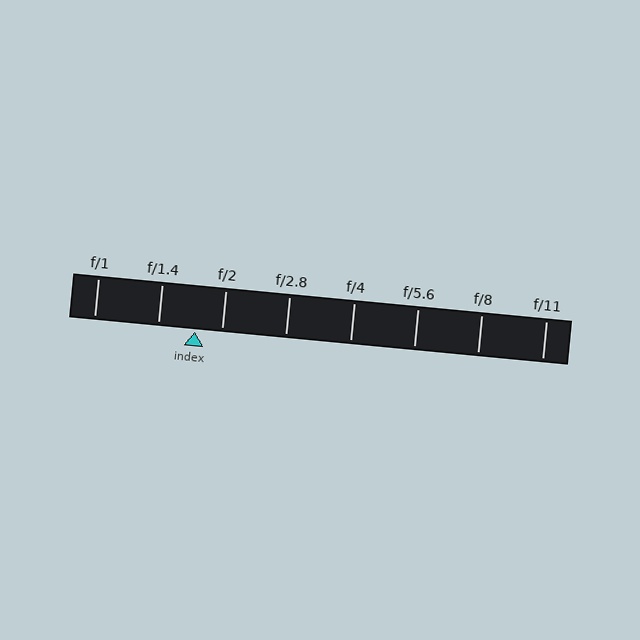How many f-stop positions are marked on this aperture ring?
There are 8 f-stop positions marked.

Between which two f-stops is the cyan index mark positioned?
The index mark is between f/1.4 and f/2.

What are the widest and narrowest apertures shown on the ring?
The widest aperture shown is f/1 and the narrowest is f/11.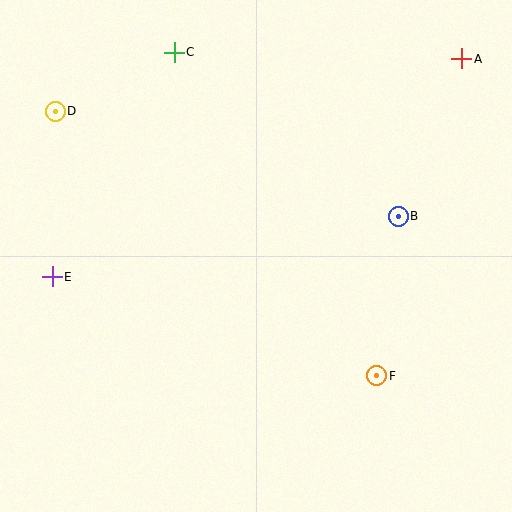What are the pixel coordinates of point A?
Point A is at (462, 59).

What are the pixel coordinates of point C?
Point C is at (174, 52).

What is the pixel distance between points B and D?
The distance between B and D is 359 pixels.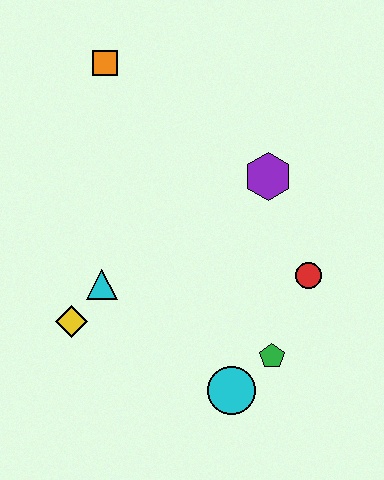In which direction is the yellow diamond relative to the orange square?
The yellow diamond is below the orange square.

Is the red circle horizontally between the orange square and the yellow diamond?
No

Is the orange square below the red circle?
No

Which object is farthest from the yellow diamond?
The orange square is farthest from the yellow diamond.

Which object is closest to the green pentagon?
The cyan circle is closest to the green pentagon.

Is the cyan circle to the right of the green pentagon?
No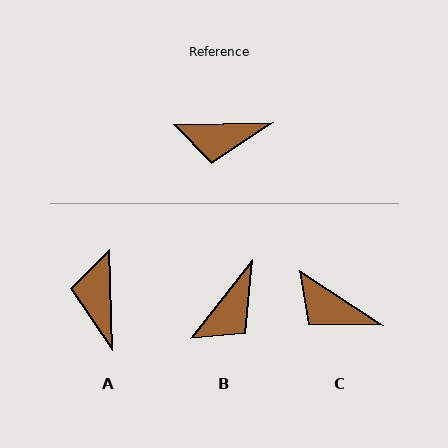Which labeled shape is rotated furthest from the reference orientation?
A, about 90 degrees away.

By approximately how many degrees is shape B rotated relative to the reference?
Approximately 52 degrees counter-clockwise.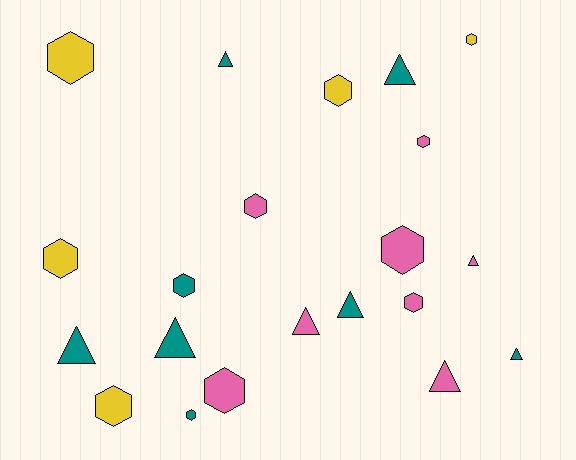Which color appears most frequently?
Pink, with 8 objects.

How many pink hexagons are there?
There are 5 pink hexagons.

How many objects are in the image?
There are 21 objects.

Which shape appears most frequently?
Hexagon, with 12 objects.